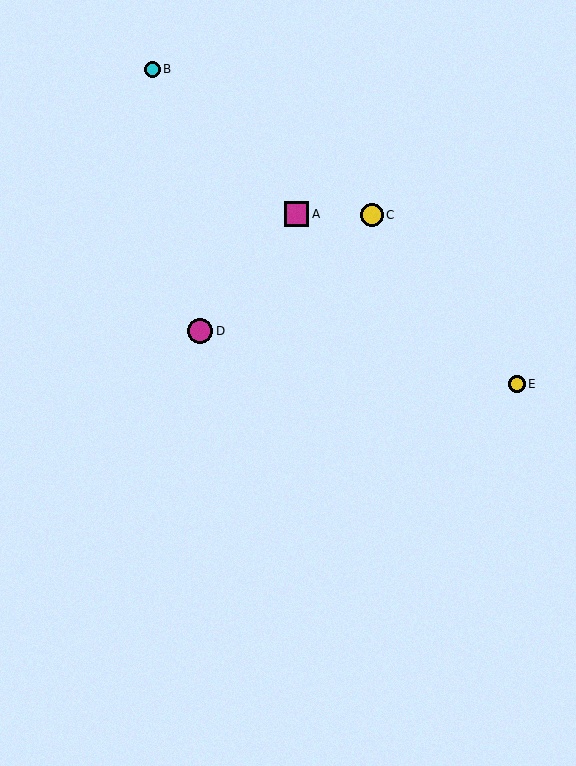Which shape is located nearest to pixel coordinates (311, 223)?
The magenta square (labeled A) at (297, 214) is nearest to that location.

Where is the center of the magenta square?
The center of the magenta square is at (297, 214).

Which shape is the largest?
The magenta circle (labeled D) is the largest.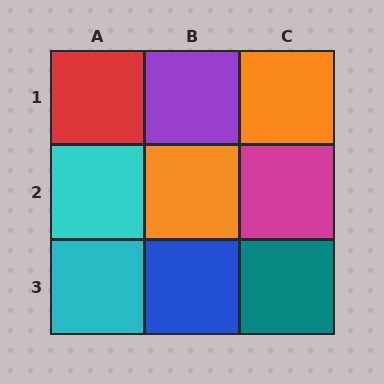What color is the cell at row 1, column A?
Red.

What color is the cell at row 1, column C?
Orange.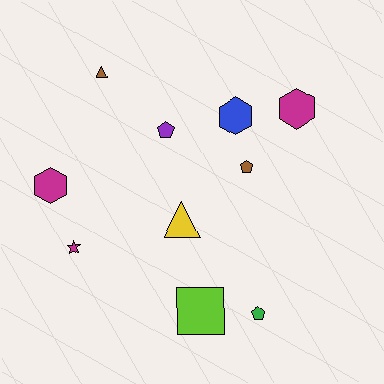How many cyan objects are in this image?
There are no cyan objects.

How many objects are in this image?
There are 10 objects.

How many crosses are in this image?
There are no crosses.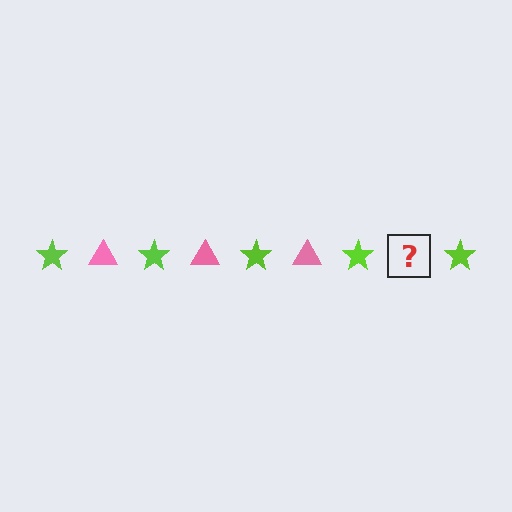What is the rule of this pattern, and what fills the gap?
The rule is that the pattern alternates between lime star and pink triangle. The gap should be filled with a pink triangle.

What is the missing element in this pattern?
The missing element is a pink triangle.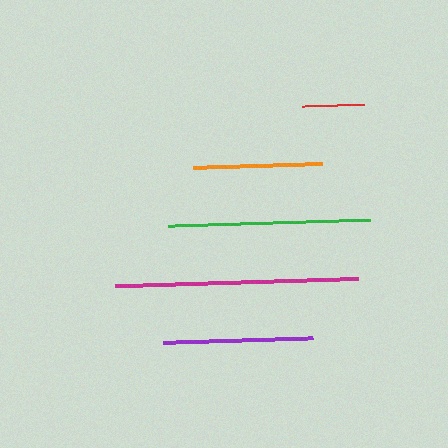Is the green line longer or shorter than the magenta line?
The magenta line is longer than the green line.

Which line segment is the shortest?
The red line is the shortest at approximately 62 pixels.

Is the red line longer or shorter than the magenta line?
The magenta line is longer than the red line.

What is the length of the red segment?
The red segment is approximately 62 pixels long.